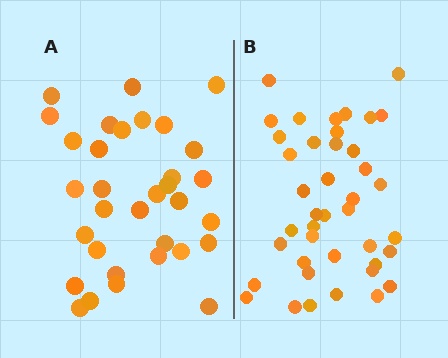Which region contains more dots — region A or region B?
Region B (the right region) has more dots.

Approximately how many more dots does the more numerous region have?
Region B has roughly 8 or so more dots than region A.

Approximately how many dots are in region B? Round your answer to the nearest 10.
About 40 dots. (The exact count is 41, which rounds to 40.)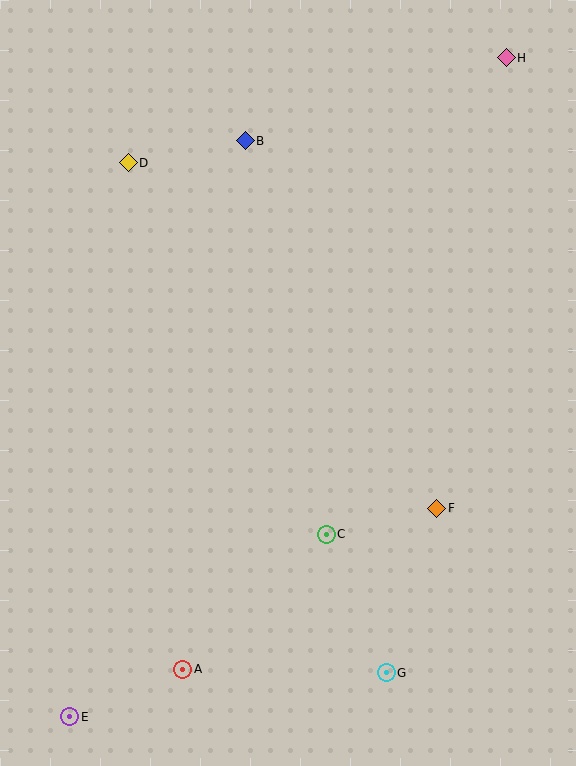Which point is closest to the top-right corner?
Point H is closest to the top-right corner.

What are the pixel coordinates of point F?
Point F is at (436, 508).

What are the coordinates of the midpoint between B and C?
The midpoint between B and C is at (286, 338).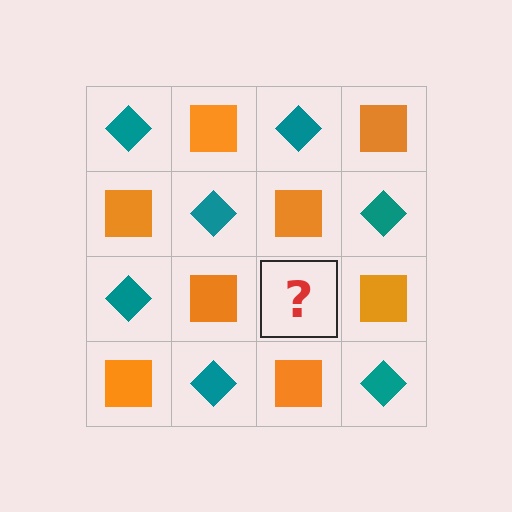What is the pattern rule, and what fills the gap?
The rule is that it alternates teal diamond and orange square in a checkerboard pattern. The gap should be filled with a teal diamond.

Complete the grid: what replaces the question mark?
The question mark should be replaced with a teal diamond.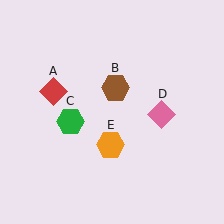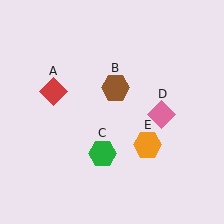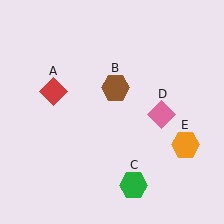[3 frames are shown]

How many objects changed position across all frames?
2 objects changed position: green hexagon (object C), orange hexagon (object E).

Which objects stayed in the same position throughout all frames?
Red diamond (object A) and brown hexagon (object B) and pink diamond (object D) remained stationary.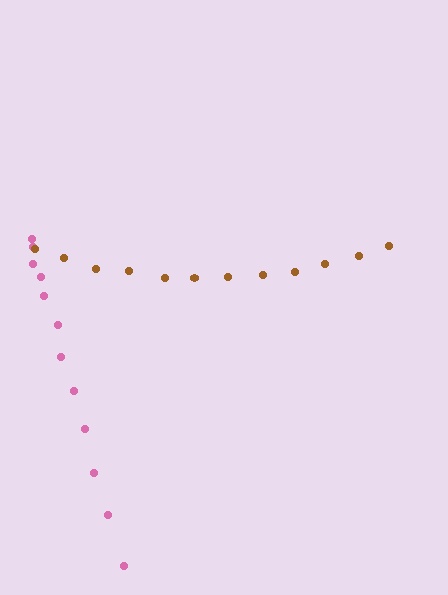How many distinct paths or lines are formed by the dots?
There are 2 distinct paths.